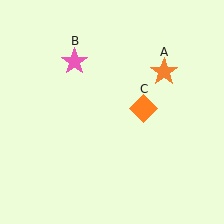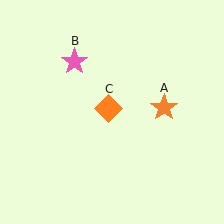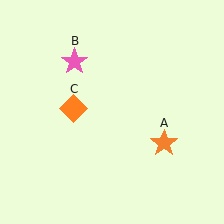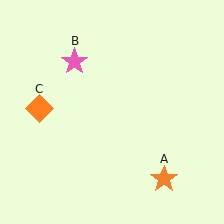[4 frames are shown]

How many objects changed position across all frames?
2 objects changed position: orange star (object A), orange diamond (object C).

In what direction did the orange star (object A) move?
The orange star (object A) moved down.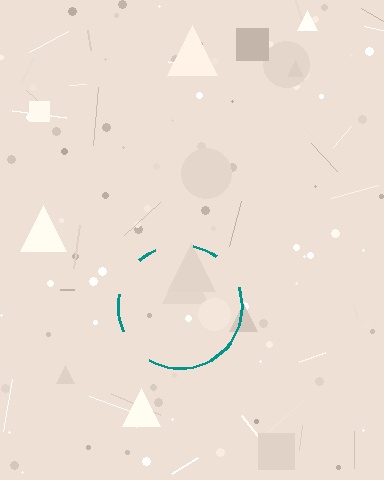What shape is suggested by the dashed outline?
The dashed outline suggests a circle.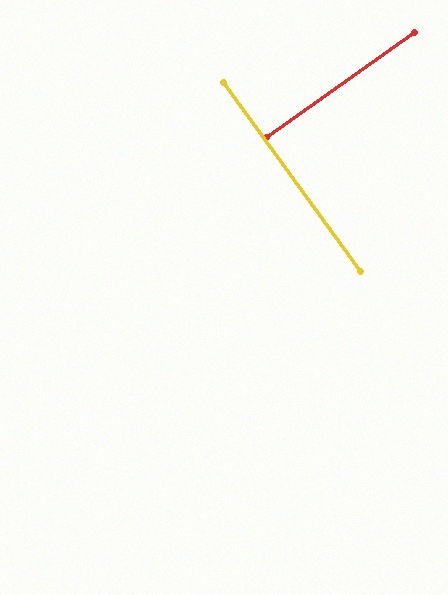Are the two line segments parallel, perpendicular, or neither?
Perpendicular — they meet at approximately 89°.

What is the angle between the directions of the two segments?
Approximately 89 degrees.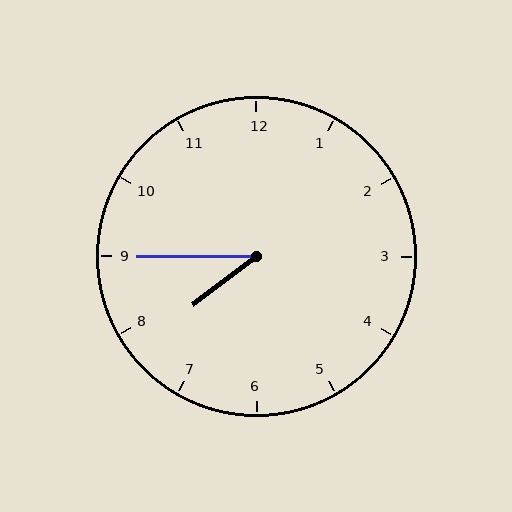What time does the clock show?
7:45.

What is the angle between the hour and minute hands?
Approximately 38 degrees.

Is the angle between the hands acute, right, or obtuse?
It is acute.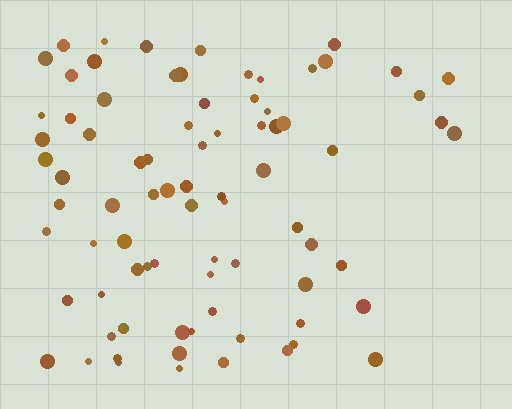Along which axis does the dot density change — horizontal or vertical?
Horizontal.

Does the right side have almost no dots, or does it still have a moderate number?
Still a moderate number, just noticeably fewer than the left.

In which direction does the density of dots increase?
From right to left, with the left side densest.